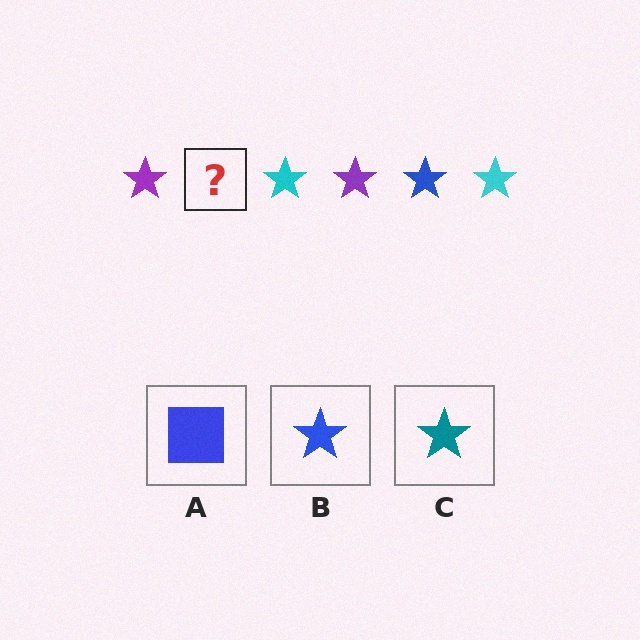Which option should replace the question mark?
Option B.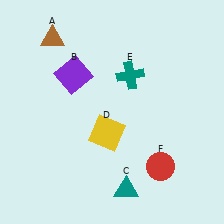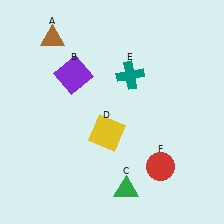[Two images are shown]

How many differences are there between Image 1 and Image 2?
There is 1 difference between the two images.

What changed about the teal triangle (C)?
In Image 1, C is teal. In Image 2, it changed to green.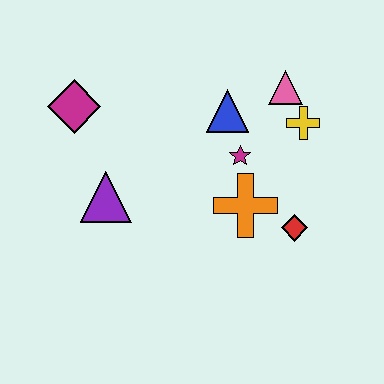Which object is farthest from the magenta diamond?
The red diamond is farthest from the magenta diamond.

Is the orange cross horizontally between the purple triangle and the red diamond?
Yes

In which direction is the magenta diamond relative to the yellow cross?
The magenta diamond is to the left of the yellow cross.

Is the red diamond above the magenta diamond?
No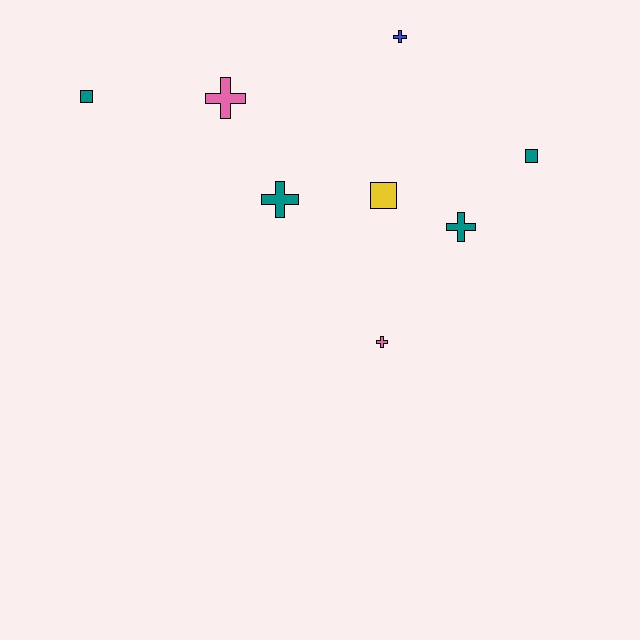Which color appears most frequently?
Teal, with 4 objects.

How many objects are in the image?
There are 8 objects.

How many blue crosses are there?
There is 1 blue cross.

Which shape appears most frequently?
Cross, with 5 objects.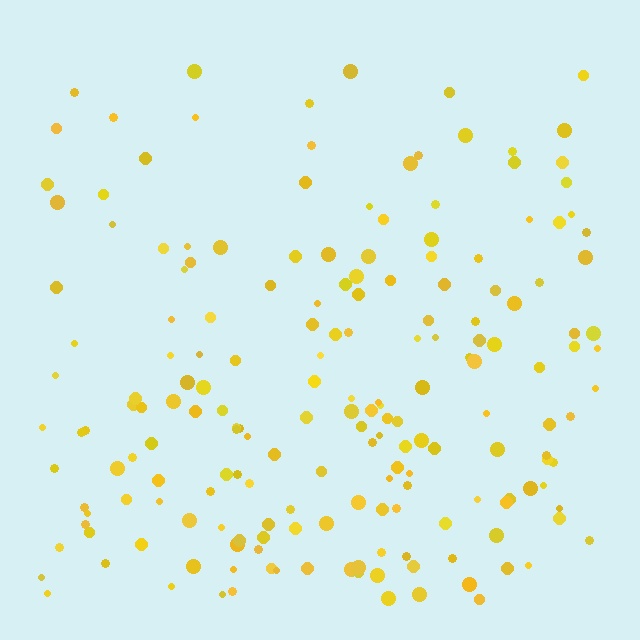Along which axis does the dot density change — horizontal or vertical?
Vertical.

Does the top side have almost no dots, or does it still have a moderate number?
Still a moderate number, just noticeably fewer than the bottom.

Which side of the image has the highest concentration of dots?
The bottom.